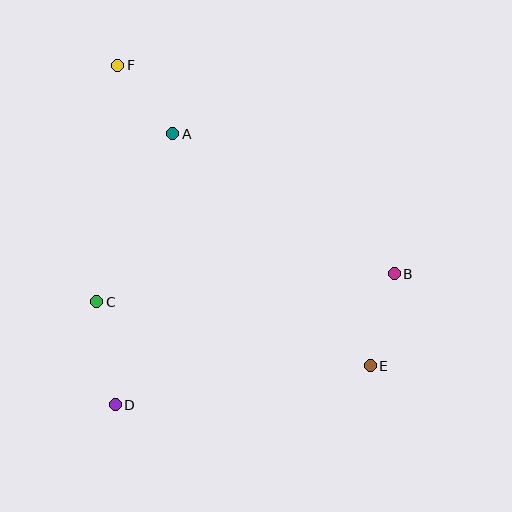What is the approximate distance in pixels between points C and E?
The distance between C and E is approximately 281 pixels.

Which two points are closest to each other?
Points A and F are closest to each other.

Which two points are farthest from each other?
Points E and F are farthest from each other.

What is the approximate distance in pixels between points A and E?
The distance between A and E is approximately 305 pixels.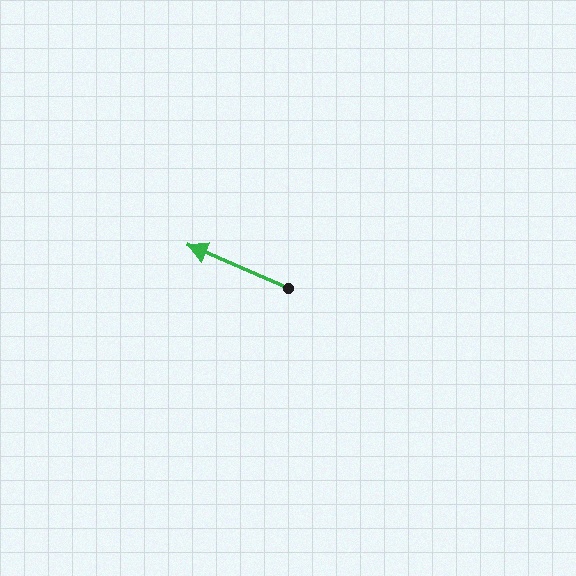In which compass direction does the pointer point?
Northwest.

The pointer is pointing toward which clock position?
Roughly 10 o'clock.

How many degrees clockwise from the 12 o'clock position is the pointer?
Approximately 293 degrees.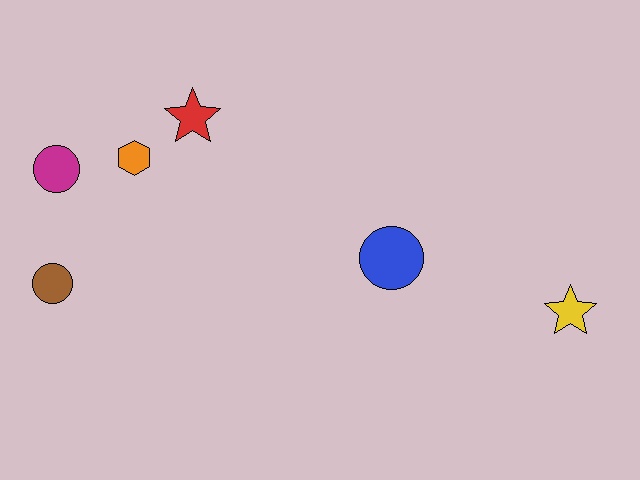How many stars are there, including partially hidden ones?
There are 2 stars.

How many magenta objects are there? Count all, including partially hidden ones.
There is 1 magenta object.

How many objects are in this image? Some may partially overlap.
There are 6 objects.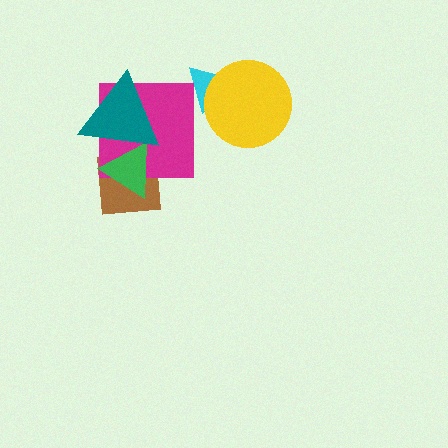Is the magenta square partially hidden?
Yes, it is partially covered by another shape.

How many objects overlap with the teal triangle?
3 objects overlap with the teal triangle.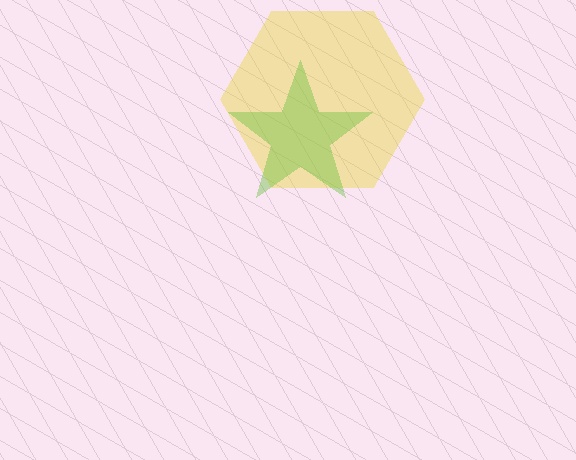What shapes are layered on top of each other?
The layered shapes are: a yellow hexagon, a lime star.